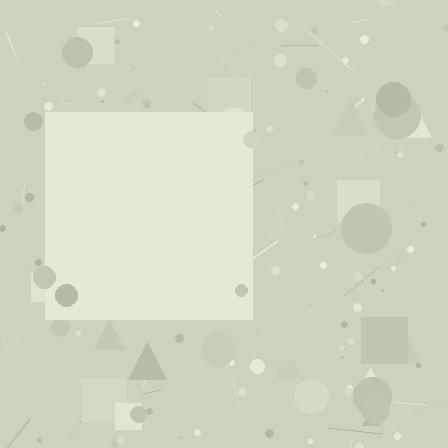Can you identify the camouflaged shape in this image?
The camouflaged shape is a square.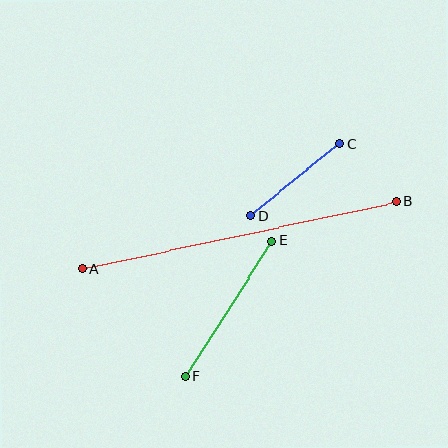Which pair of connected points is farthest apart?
Points A and B are farthest apart.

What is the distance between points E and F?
The distance is approximately 161 pixels.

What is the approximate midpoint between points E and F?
The midpoint is at approximately (229, 309) pixels.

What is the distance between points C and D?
The distance is approximately 115 pixels.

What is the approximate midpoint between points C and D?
The midpoint is at approximately (295, 180) pixels.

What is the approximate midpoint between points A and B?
The midpoint is at approximately (239, 236) pixels.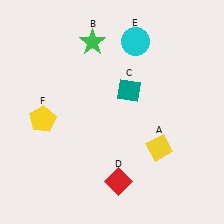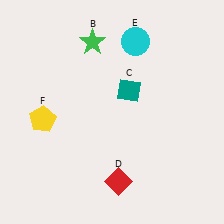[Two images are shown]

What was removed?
The yellow diamond (A) was removed in Image 2.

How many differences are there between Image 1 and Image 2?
There is 1 difference between the two images.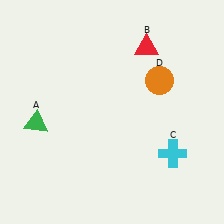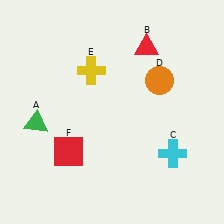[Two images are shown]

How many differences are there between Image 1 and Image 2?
There are 2 differences between the two images.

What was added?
A yellow cross (E), a red square (F) were added in Image 2.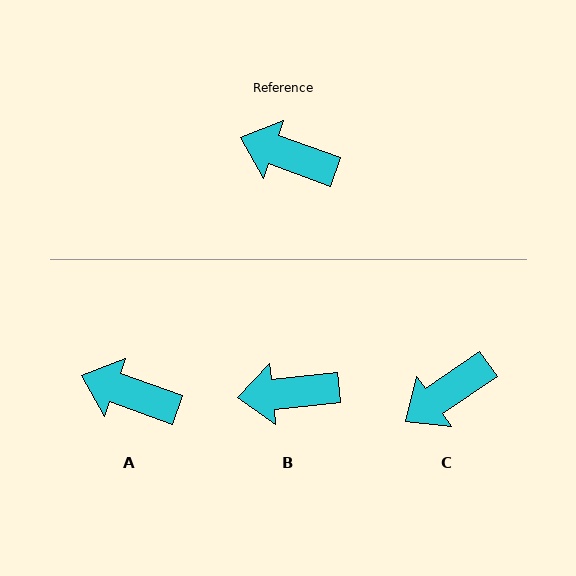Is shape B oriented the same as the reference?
No, it is off by about 25 degrees.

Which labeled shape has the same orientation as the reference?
A.